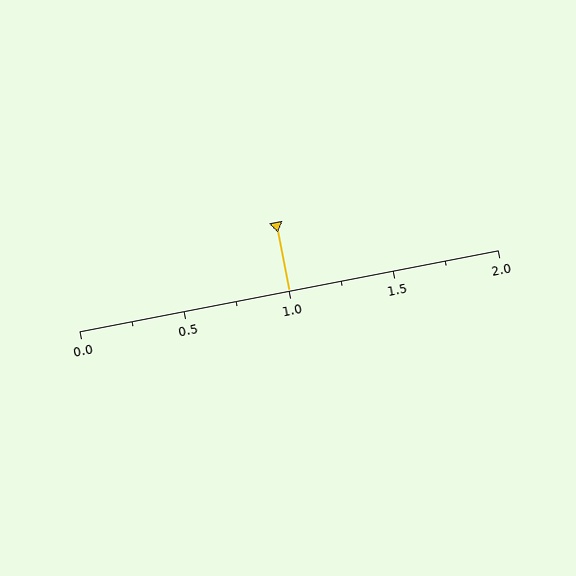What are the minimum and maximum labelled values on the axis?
The axis runs from 0.0 to 2.0.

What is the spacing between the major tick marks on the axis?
The major ticks are spaced 0.5 apart.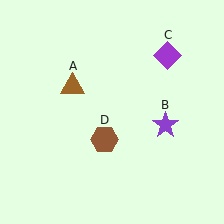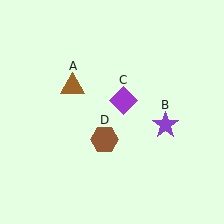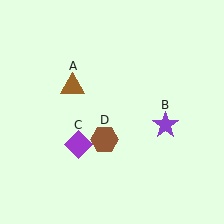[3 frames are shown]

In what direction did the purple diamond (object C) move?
The purple diamond (object C) moved down and to the left.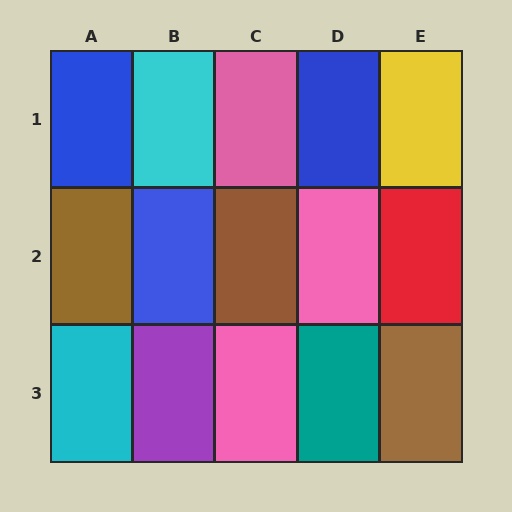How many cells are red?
1 cell is red.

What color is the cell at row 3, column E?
Brown.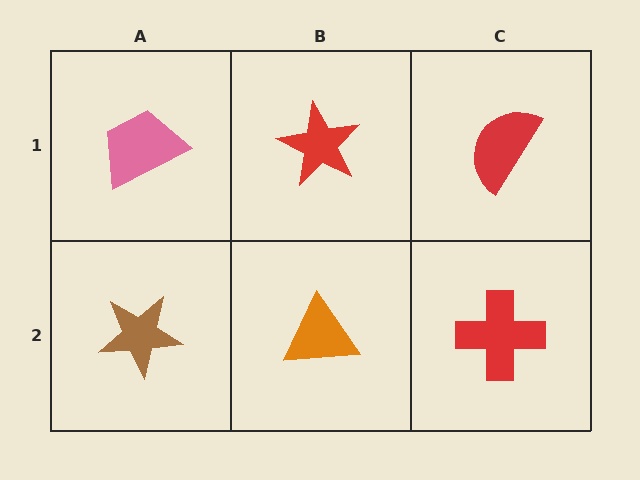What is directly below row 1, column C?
A red cross.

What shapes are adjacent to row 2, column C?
A red semicircle (row 1, column C), an orange triangle (row 2, column B).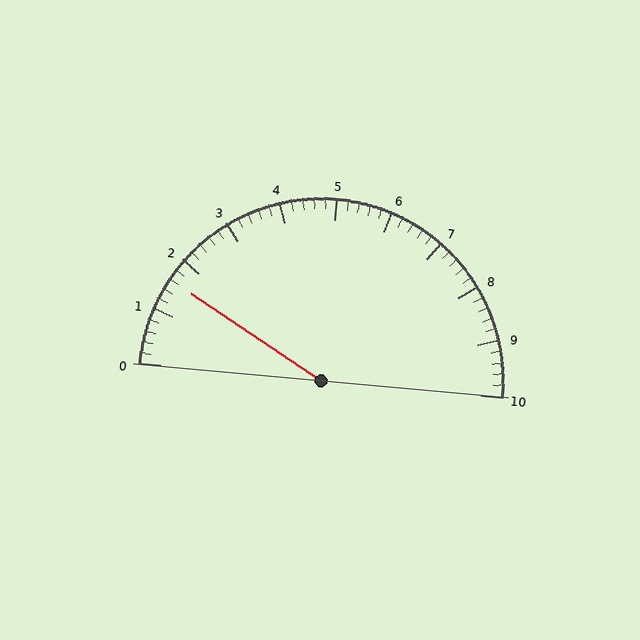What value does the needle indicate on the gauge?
The needle indicates approximately 1.6.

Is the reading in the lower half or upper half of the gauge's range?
The reading is in the lower half of the range (0 to 10).